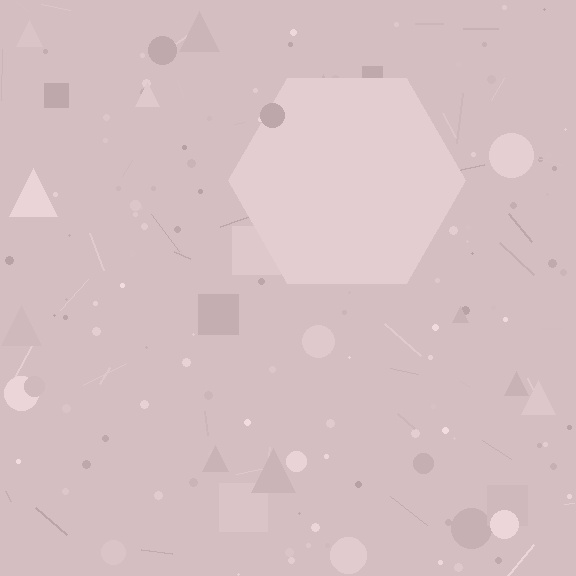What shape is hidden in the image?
A hexagon is hidden in the image.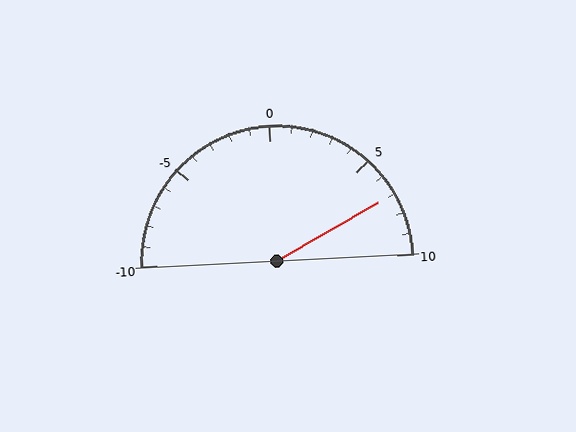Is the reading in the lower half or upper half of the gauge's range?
The reading is in the upper half of the range (-10 to 10).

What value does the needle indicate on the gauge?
The needle indicates approximately 7.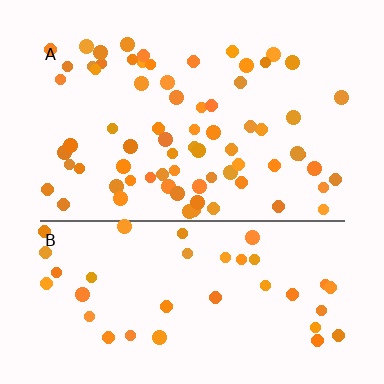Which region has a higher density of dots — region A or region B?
A (the top).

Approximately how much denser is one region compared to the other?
Approximately 1.8× — region A over region B.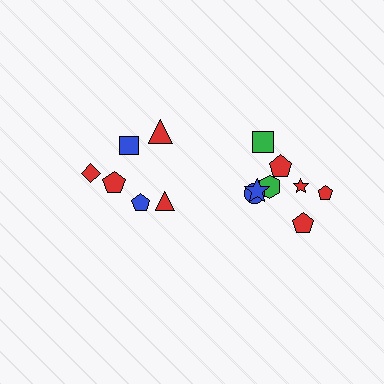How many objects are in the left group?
There are 6 objects.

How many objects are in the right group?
There are 8 objects.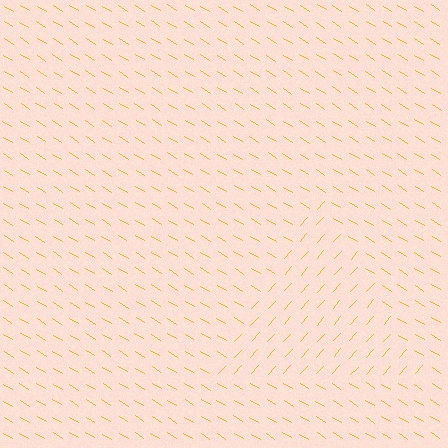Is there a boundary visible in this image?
Yes, there is a texture boundary formed by a change in line orientation.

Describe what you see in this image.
The image is filled with small yellow line segments. A triangle region in the image has lines oriented differently from the surrounding lines, creating a visible texture boundary.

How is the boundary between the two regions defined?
The boundary is defined purely by a change in line orientation (approximately 80 degrees difference). All lines are the same color and thickness.